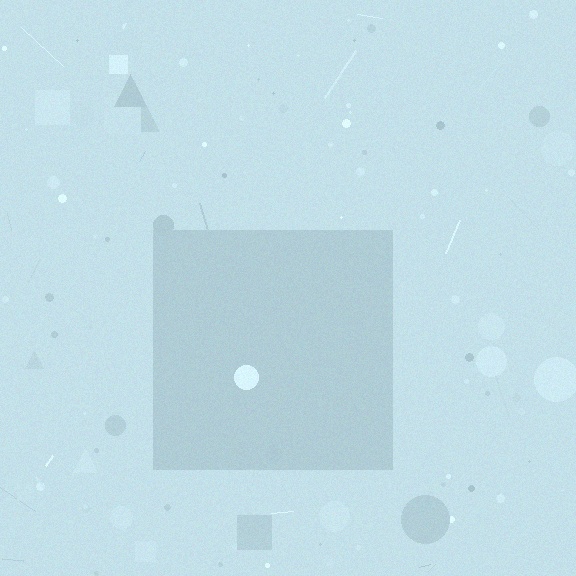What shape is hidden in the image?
A square is hidden in the image.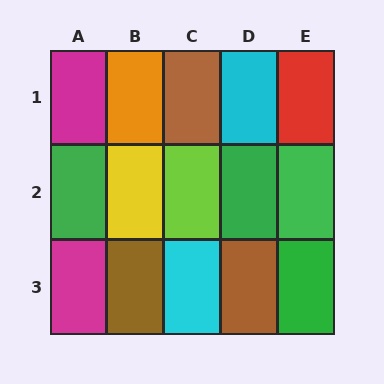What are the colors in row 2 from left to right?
Green, yellow, lime, green, green.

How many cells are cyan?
2 cells are cyan.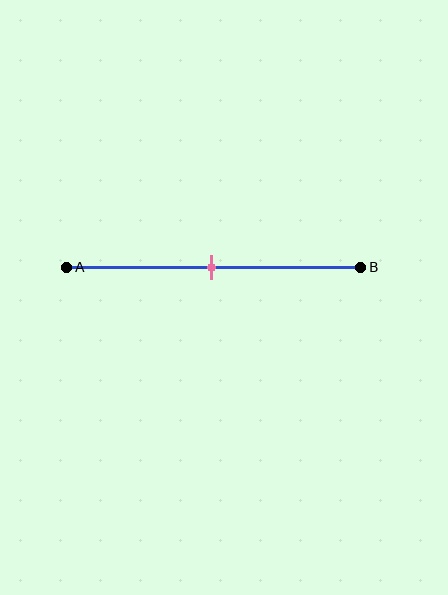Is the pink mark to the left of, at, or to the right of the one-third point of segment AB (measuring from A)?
The pink mark is to the right of the one-third point of segment AB.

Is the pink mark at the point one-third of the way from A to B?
No, the mark is at about 50% from A, not at the 33% one-third point.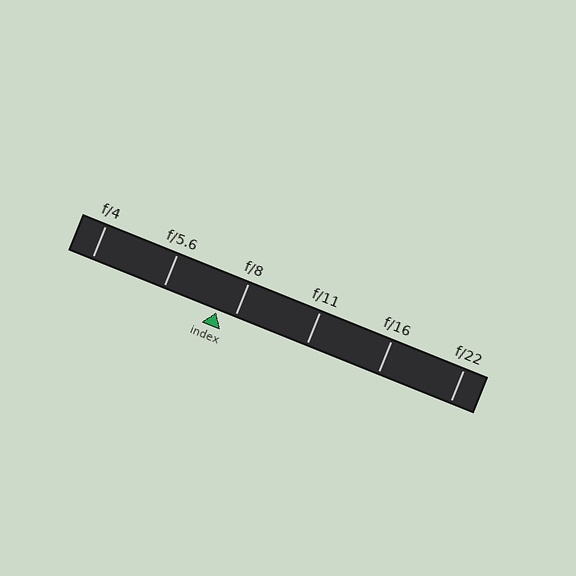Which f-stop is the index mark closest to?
The index mark is closest to f/8.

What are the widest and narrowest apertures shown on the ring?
The widest aperture shown is f/4 and the narrowest is f/22.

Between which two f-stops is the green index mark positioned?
The index mark is between f/5.6 and f/8.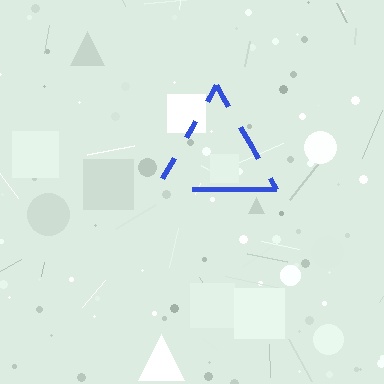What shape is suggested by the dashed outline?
The dashed outline suggests a triangle.